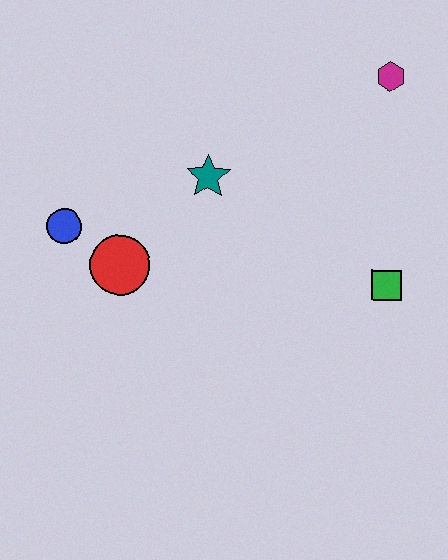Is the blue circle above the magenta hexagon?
No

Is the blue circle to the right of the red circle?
No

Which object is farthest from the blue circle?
The magenta hexagon is farthest from the blue circle.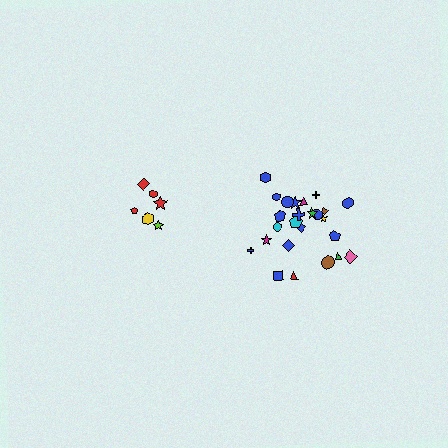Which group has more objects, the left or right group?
The right group.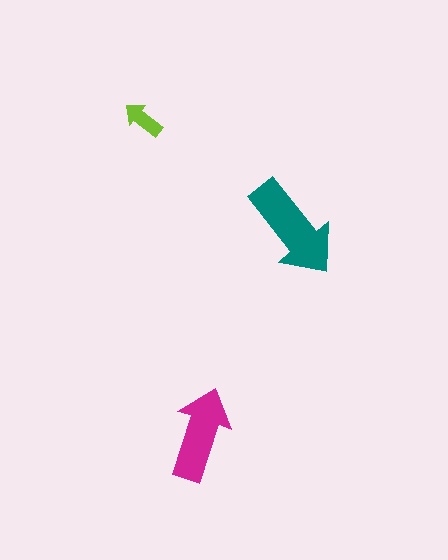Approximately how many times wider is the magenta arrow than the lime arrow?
About 2 times wider.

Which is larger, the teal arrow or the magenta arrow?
The teal one.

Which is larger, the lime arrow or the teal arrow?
The teal one.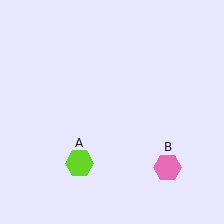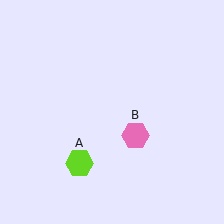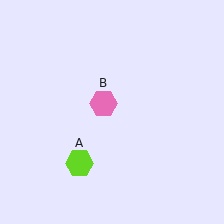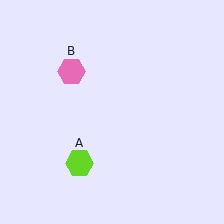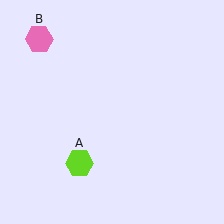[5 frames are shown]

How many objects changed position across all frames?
1 object changed position: pink hexagon (object B).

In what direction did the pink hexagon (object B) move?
The pink hexagon (object B) moved up and to the left.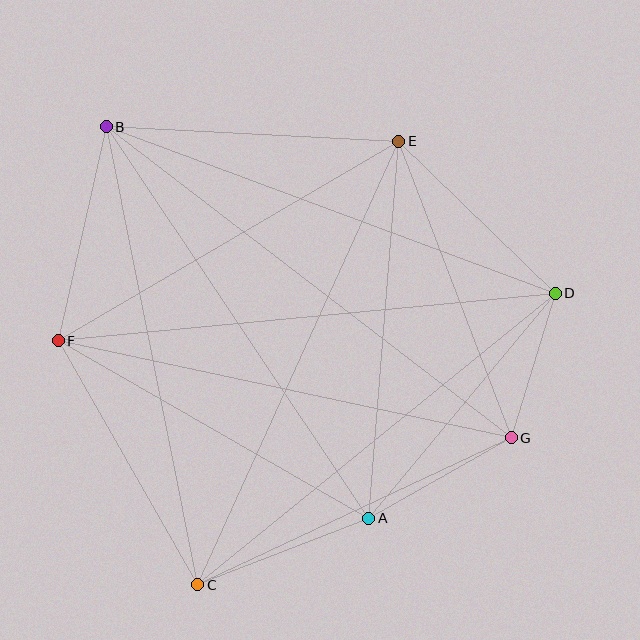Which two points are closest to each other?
Points D and G are closest to each other.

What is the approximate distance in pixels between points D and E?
The distance between D and E is approximately 218 pixels.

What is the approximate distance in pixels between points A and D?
The distance between A and D is approximately 292 pixels.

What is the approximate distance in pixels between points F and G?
The distance between F and G is approximately 463 pixels.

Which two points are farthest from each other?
Points B and G are farthest from each other.